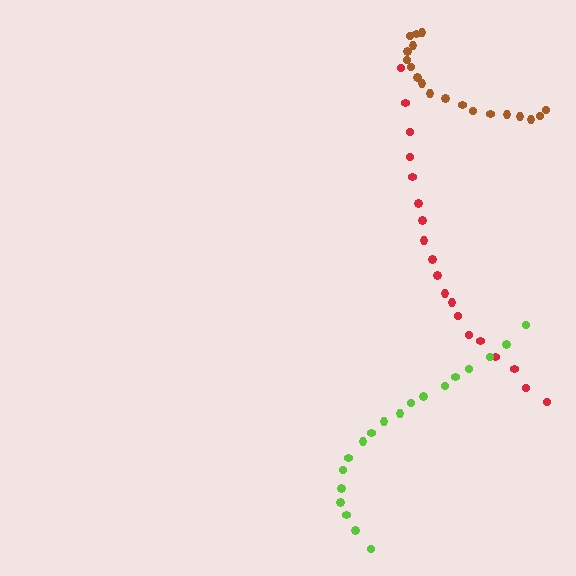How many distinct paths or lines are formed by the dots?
There are 3 distinct paths.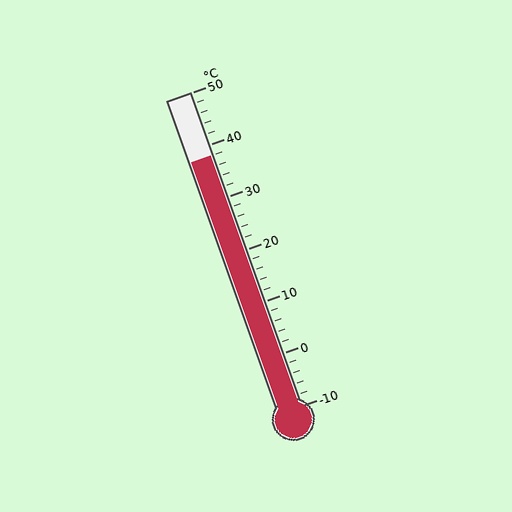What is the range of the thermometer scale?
The thermometer scale ranges from -10°C to 50°C.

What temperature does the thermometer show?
The thermometer shows approximately 38°C.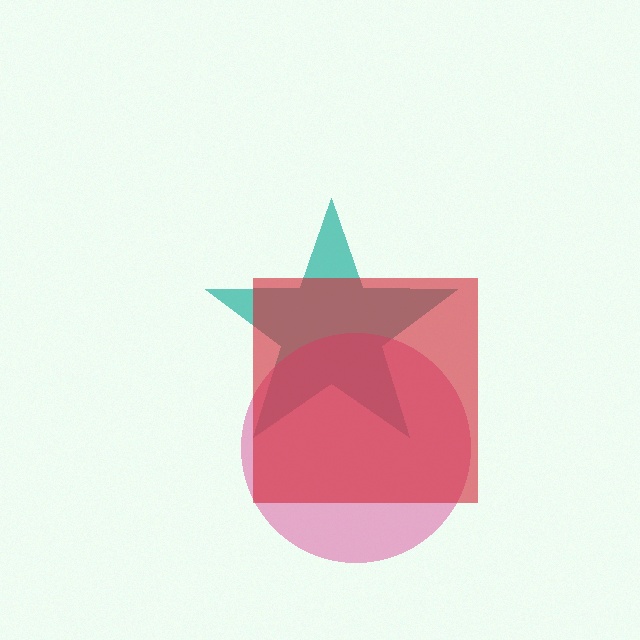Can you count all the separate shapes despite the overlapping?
Yes, there are 3 separate shapes.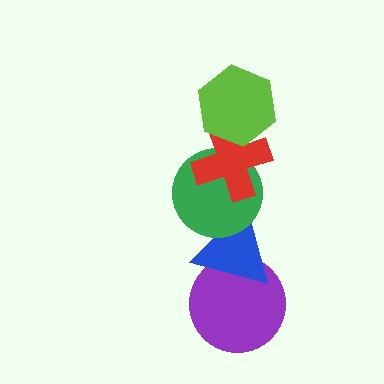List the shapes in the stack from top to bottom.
From top to bottom: the lime hexagon, the red cross, the green circle, the blue triangle, the purple circle.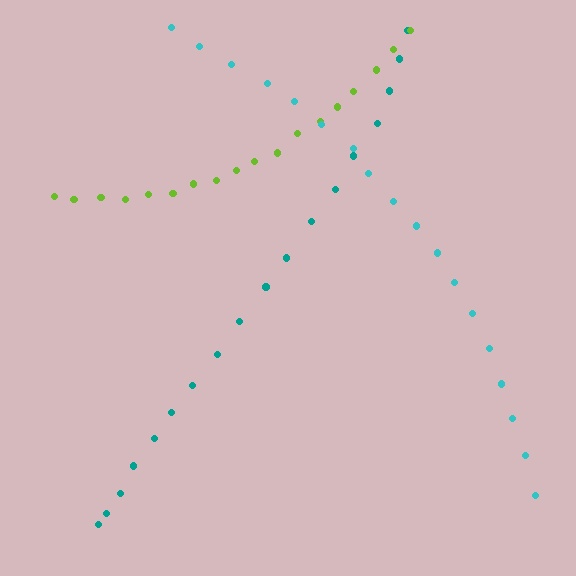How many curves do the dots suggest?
There are 3 distinct paths.